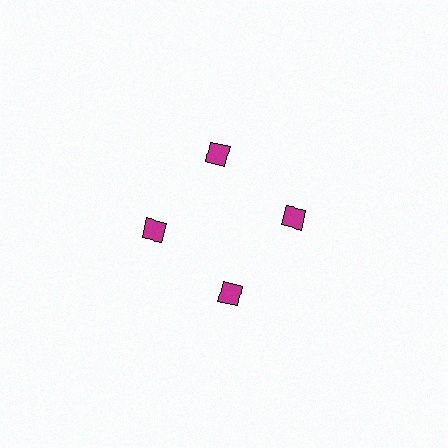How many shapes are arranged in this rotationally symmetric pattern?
There are 4 shapes, arranged in 4 groups of 1.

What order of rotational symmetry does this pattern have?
This pattern has 4-fold rotational symmetry.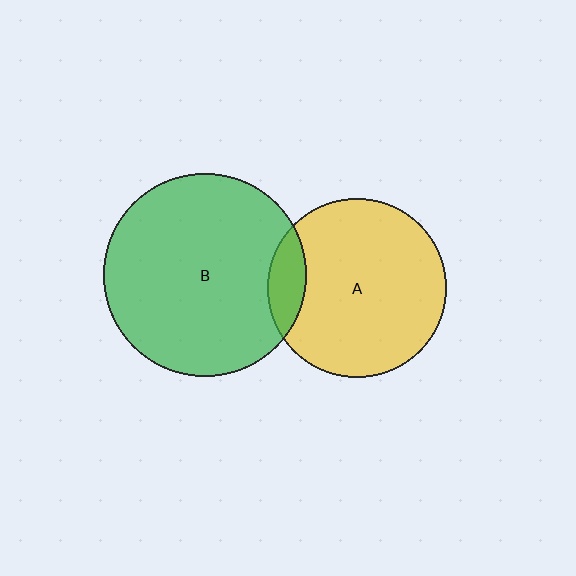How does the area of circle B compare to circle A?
Approximately 1.3 times.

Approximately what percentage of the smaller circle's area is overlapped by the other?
Approximately 10%.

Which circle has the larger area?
Circle B (green).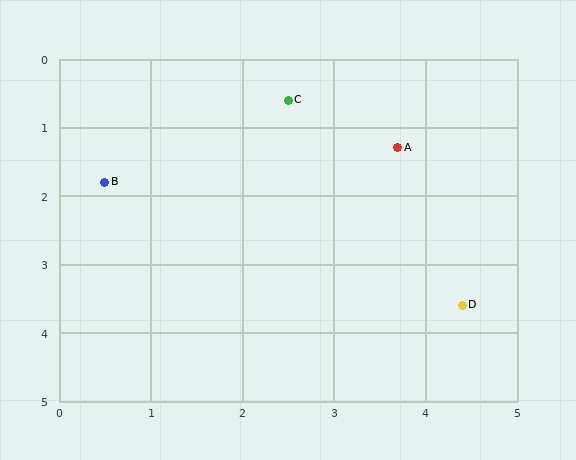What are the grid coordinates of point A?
Point A is at approximately (3.7, 1.3).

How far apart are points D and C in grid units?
Points D and C are about 3.6 grid units apart.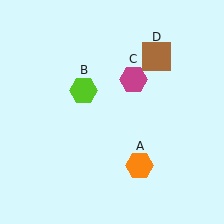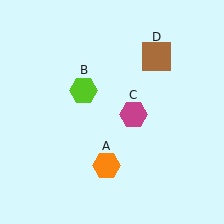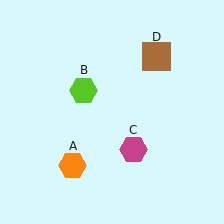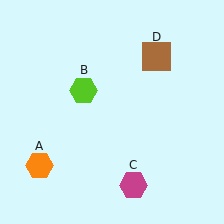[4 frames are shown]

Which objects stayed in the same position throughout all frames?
Lime hexagon (object B) and brown square (object D) remained stationary.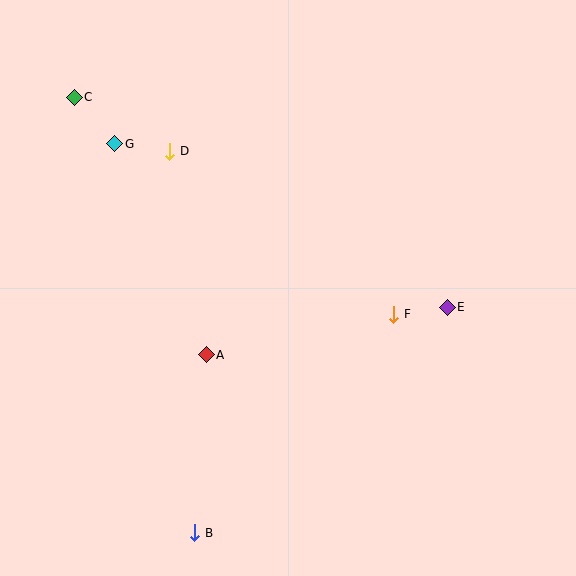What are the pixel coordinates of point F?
Point F is at (394, 314).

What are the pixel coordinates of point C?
Point C is at (74, 97).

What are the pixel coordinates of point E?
Point E is at (447, 307).